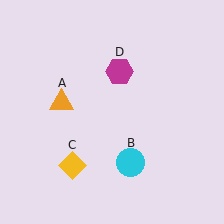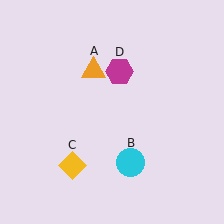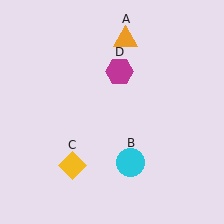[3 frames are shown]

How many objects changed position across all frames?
1 object changed position: orange triangle (object A).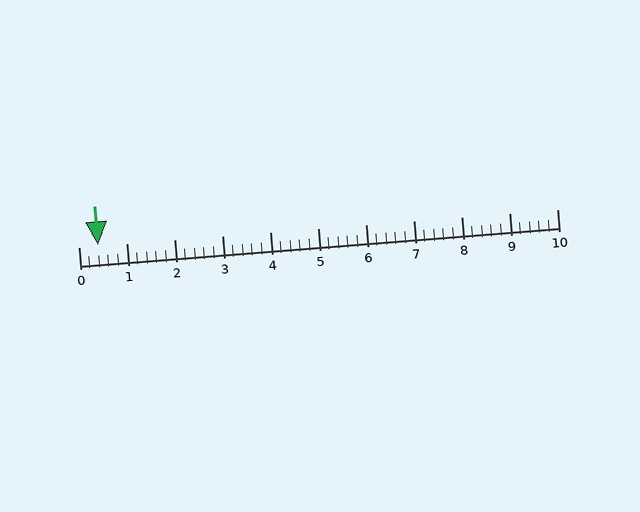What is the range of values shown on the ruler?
The ruler shows values from 0 to 10.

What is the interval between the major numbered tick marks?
The major tick marks are spaced 1 units apart.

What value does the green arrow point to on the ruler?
The green arrow points to approximately 0.4.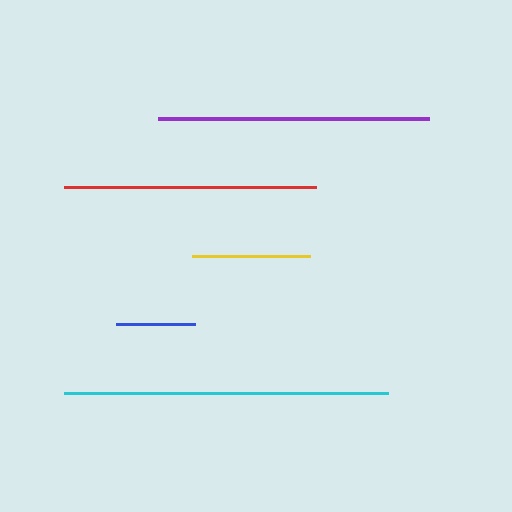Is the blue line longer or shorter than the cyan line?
The cyan line is longer than the blue line.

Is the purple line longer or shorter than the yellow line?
The purple line is longer than the yellow line.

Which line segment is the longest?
The cyan line is the longest at approximately 325 pixels.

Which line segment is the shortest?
The blue line is the shortest at approximately 79 pixels.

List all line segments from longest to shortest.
From longest to shortest: cyan, purple, red, yellow, blue.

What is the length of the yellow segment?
The yellow segment is approximately 118 pixels long.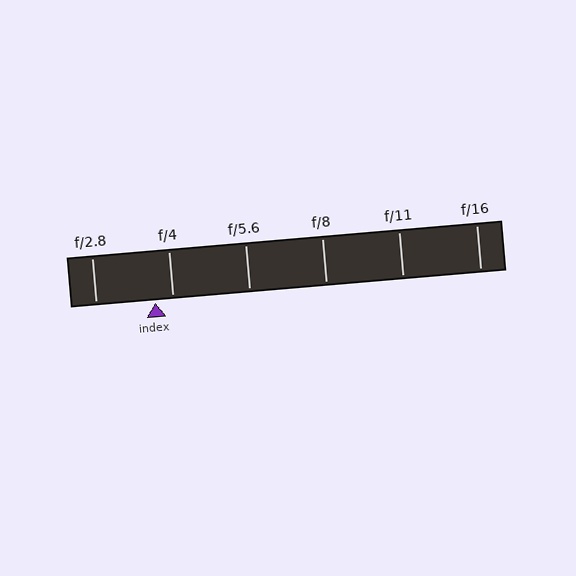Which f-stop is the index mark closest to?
The index mark is closest to f/4.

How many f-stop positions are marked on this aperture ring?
There are 6 f-stop positions marked.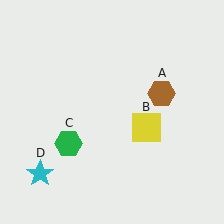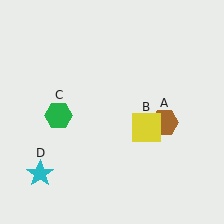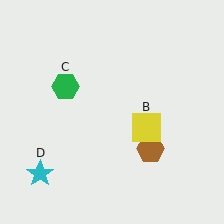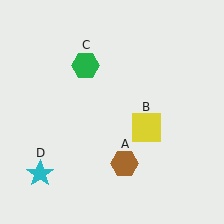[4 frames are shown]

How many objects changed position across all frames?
2 objects changed position: brown hexagon (object A), green hexagon (object C).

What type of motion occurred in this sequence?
The brown hexagon (object A), green hexagon (object C) rotated clockwise around the center of the scene.